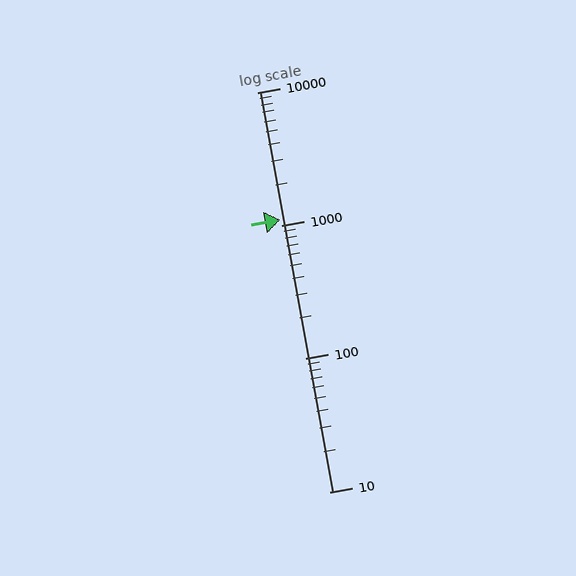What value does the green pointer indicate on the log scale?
The pointer indicates approximately 1100.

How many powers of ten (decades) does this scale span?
The scale spans 3 decades, from 10 to 10000.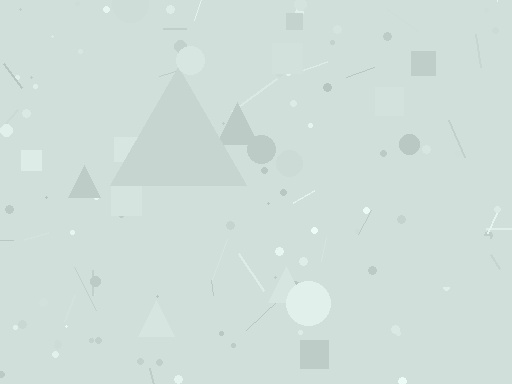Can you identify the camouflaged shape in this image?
The camouflaged shape is a triangle.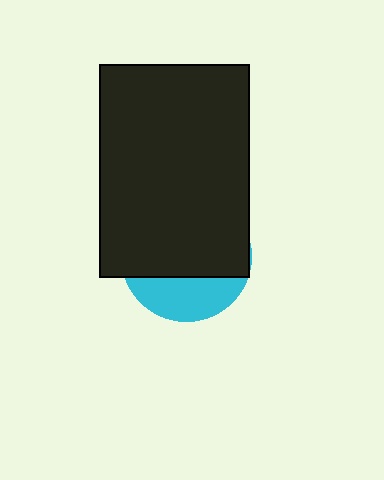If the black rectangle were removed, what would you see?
You would see the complete cyan circle.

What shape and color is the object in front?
The object in front is a black rectangle.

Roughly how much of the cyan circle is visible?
A small part of it is visible (roughly 30%).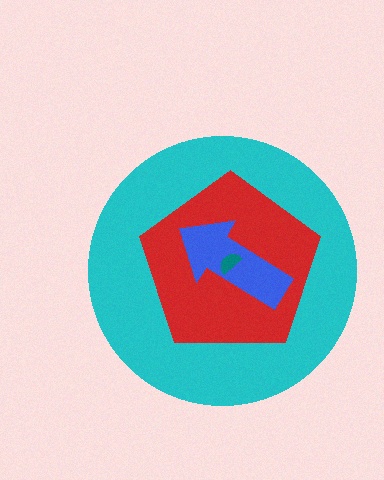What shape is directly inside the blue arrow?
The teal semicircle.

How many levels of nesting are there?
4.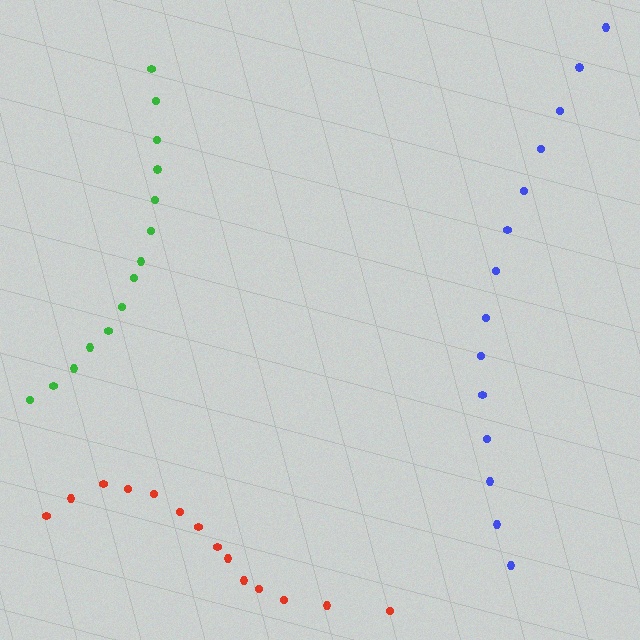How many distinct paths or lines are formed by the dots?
There are 3 distinct paths.